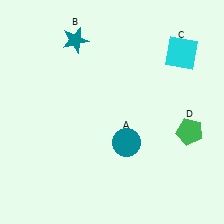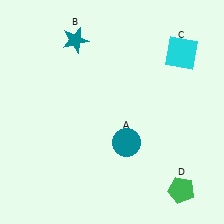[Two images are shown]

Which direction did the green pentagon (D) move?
The green pentagon (D) moved down.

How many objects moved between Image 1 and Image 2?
1 object moved between the two images.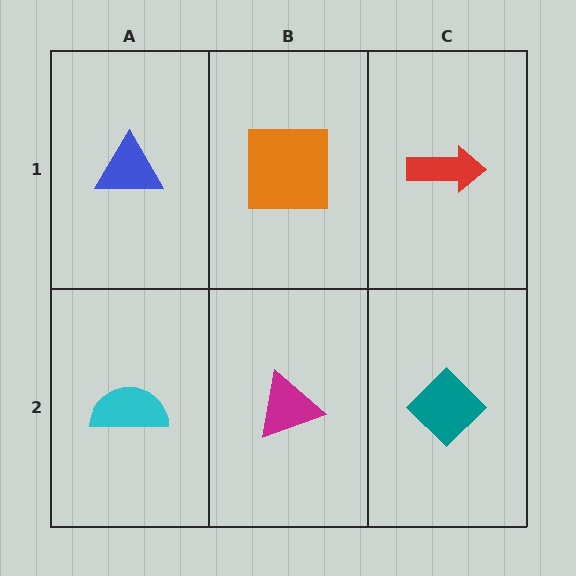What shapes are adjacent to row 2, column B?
An orange square (row 1, column B), a cyan semicircle (row 2, column A), a teal diamond (row 2, column C).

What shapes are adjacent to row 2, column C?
A red arrow (row 1, column C), a magenta triangle (row 2, column B).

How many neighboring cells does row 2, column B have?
3.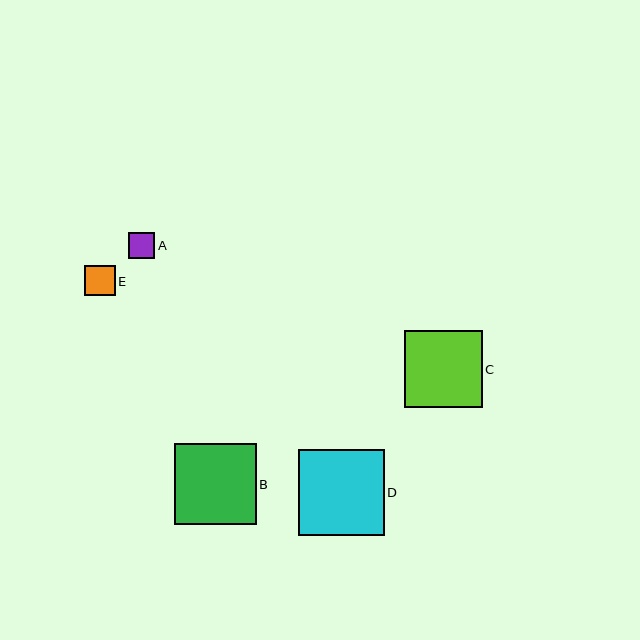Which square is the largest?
Square D is the largest with a size of approximately 86 pixels.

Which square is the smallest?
Square A is the smallest with a size of approximately 26 pixels.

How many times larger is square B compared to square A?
Square B is approximately 3.1 times the size of square A.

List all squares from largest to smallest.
From largest to smallest: D, B, C, E, A.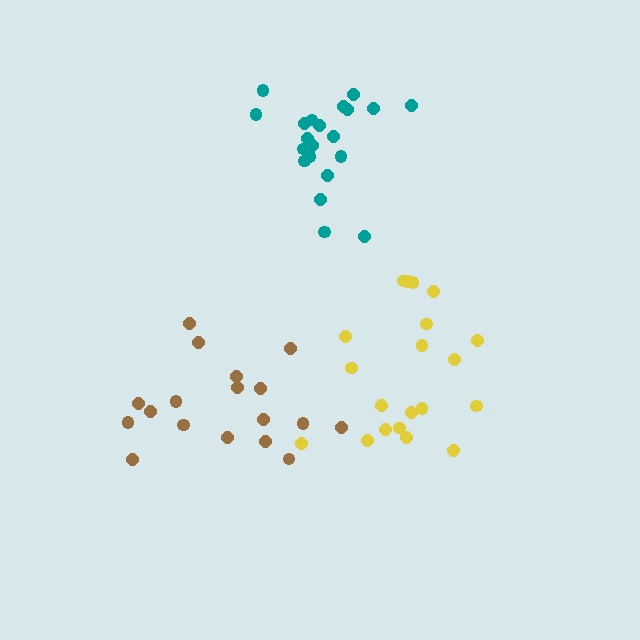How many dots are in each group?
Group 1: 18 dots, Group 2: 20 dots, Group 3: 21 dots (59 total).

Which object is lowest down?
The brown cluster is bottommost.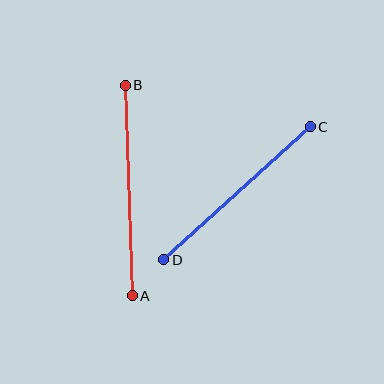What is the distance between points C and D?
The distance is approximately 198 pixels.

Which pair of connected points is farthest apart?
Points A and B are farthest apart.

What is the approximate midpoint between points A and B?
The midpoint is at approximately (129, 190) pixels.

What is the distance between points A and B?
The distance is approximately 210 pixels.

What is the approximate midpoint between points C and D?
The midpoint is at approximately (237, 193) pixels.